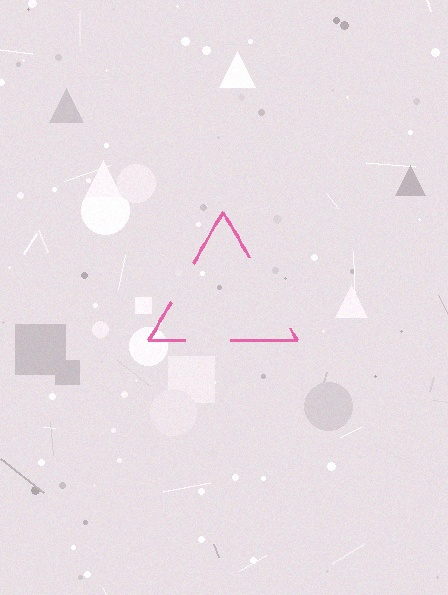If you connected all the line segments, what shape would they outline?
They would outline a triangle.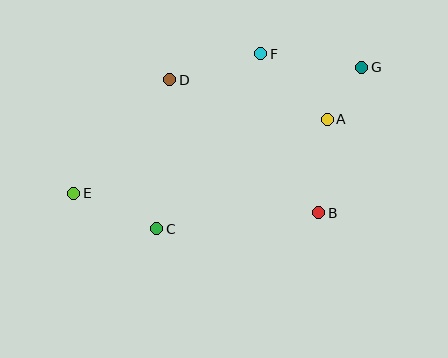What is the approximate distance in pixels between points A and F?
The distance between A and F is approximately 93 pixels.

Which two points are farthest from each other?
Points E and G are farthest from each other.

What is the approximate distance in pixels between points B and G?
The distance between B and G is approximately 152 pixels.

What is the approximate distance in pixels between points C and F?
The distance between C and F is approximately 204 pixels.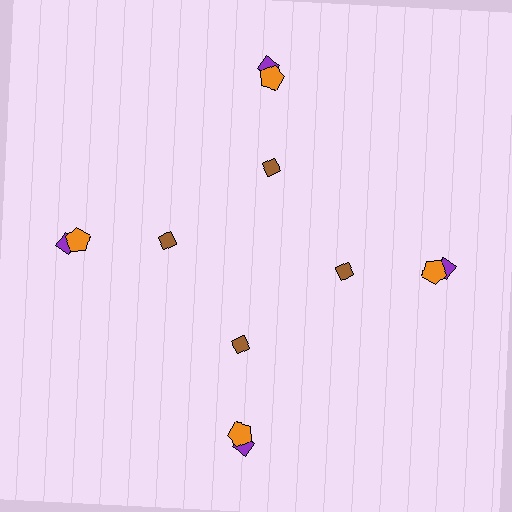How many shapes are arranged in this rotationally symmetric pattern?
There are 12 shapes, arranged in 4 groups of 3.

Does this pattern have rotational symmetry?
Yes, this pattern has 4-fold rotational symmetry. It looks the same after rotating 90 degrees around the center.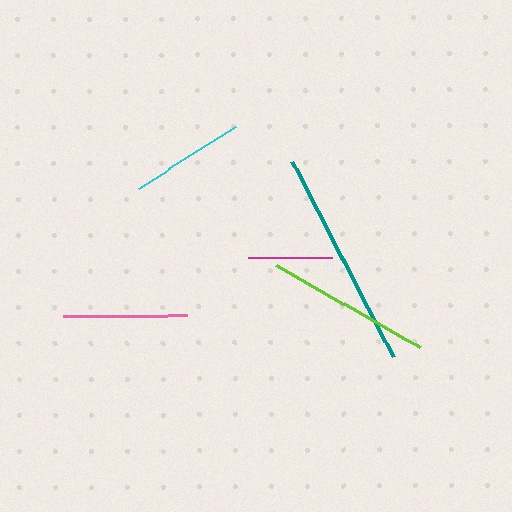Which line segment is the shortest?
The magenta line is the shortest at approximately 84 pixels.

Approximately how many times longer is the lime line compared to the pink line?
The lime line is approximately 1.3 times the length of the pink line.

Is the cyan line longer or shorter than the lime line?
The lime line is longer than the cyan line.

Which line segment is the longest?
The teal line is the longest at approximately 220 pixels.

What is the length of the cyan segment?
The cyan segment is approximately 115 pixels long.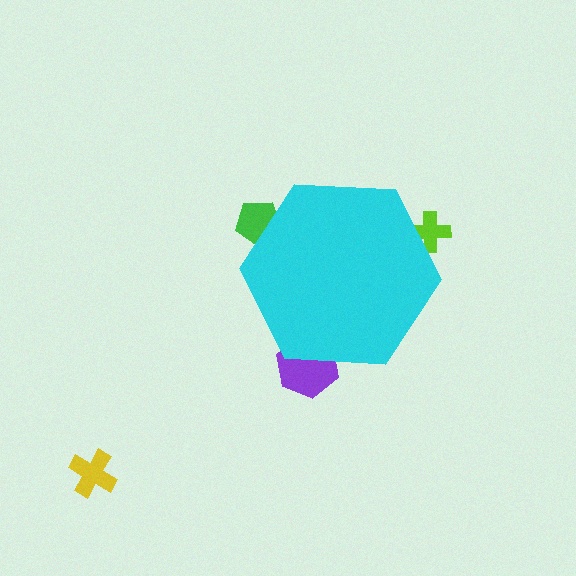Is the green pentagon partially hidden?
Yes, the green pentagon is partially hidden behind the cyan hexagon.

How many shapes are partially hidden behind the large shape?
3 shapes are partially hidden.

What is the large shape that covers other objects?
A cyan hexagon.